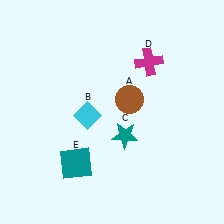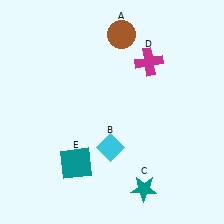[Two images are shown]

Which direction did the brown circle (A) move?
The brown circle (A) moved up.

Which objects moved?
The objects that moved are: the brown circle (A), the cyan diamond (B), the teal star (C).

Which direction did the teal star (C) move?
The teal star (C) moved down.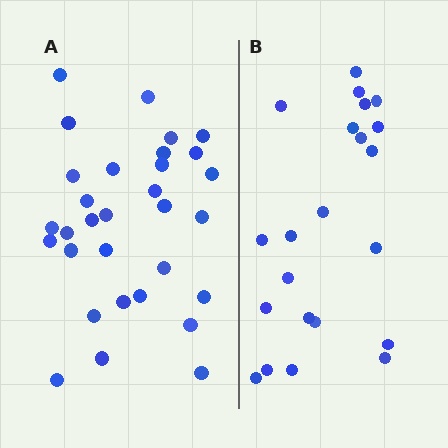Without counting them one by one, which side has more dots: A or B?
Region A (the left region) has more dots.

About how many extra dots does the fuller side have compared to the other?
Region A has roughly 8 or so more dots than region B.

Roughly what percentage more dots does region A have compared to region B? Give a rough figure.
About 40% more.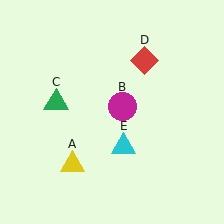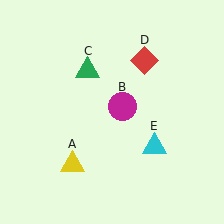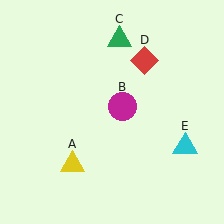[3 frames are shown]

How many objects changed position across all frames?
2 objects changed position: green triangle (object C), cyan triangle (object E).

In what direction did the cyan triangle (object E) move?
The cyan triangle (object E) moved right.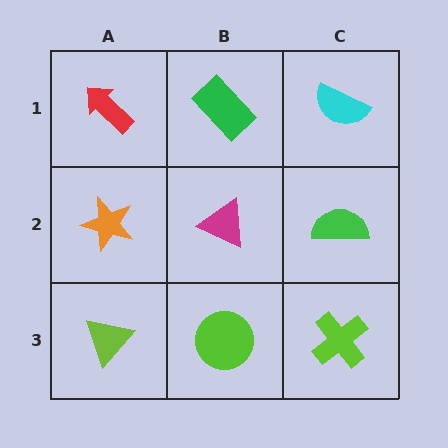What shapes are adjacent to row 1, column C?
A green semicircle (row 2, column C), a green rectangle (row 1, column B).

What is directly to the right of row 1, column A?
A green rectangle.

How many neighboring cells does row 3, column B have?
3.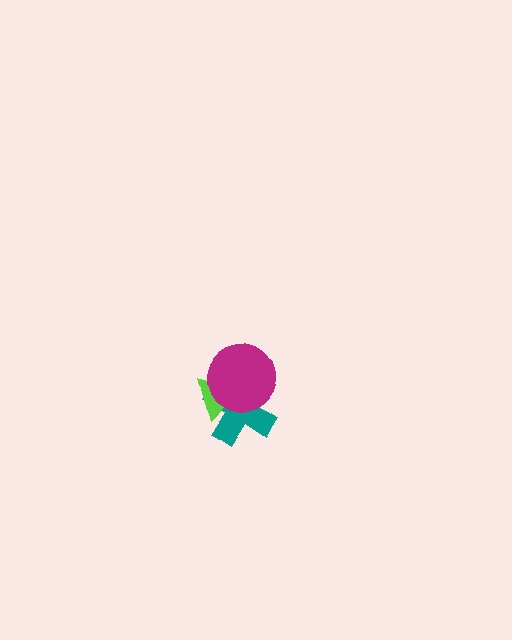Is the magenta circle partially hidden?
No, no other shape covers it.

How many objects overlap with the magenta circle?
2 objects overlap with the magenta circle.